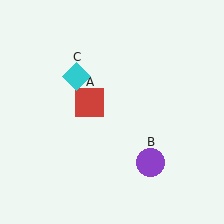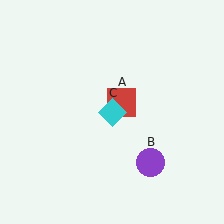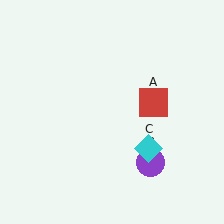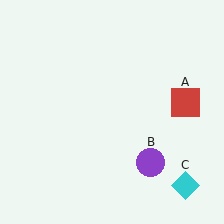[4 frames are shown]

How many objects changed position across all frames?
2 objects changed position: red square (object A), cyan diamond (object C).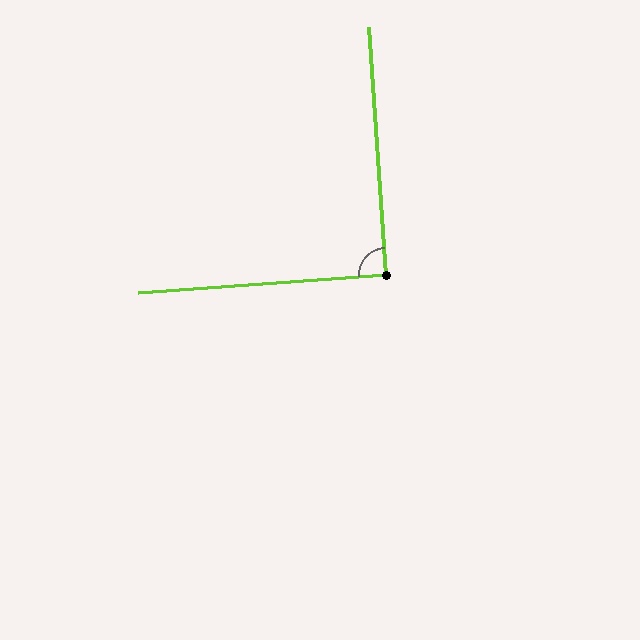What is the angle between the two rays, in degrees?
Approximately 90 degrees.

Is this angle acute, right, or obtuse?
It is approximately a right angle.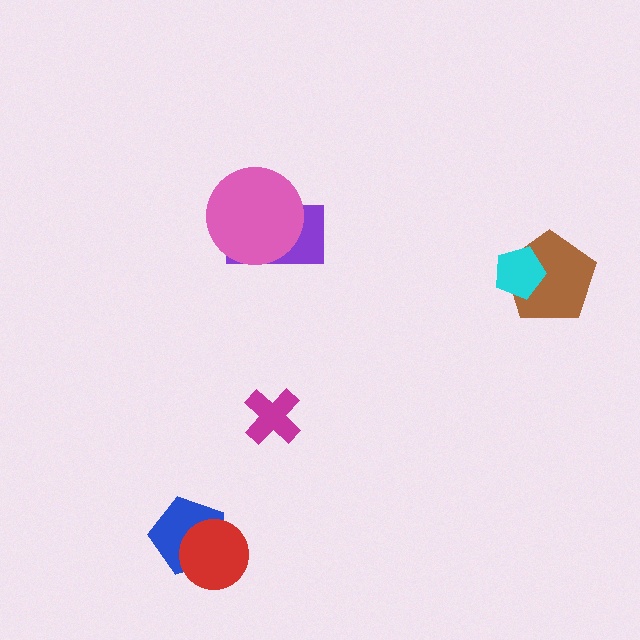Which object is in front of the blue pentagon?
The red circle is in front of the blue pentagon.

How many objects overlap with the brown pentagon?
1 object overlaps with the brown pentagon.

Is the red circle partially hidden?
No, no other shape covers it.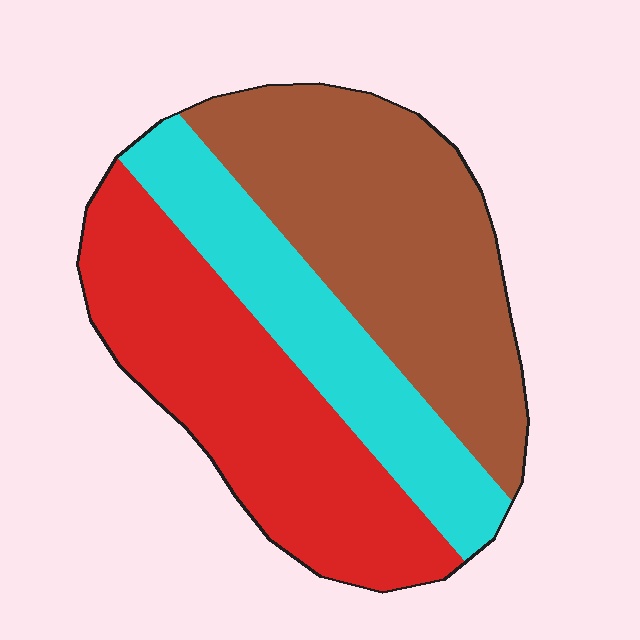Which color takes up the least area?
Cyan, at roughly 25%.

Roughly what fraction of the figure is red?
Red covers around 35% of the figure.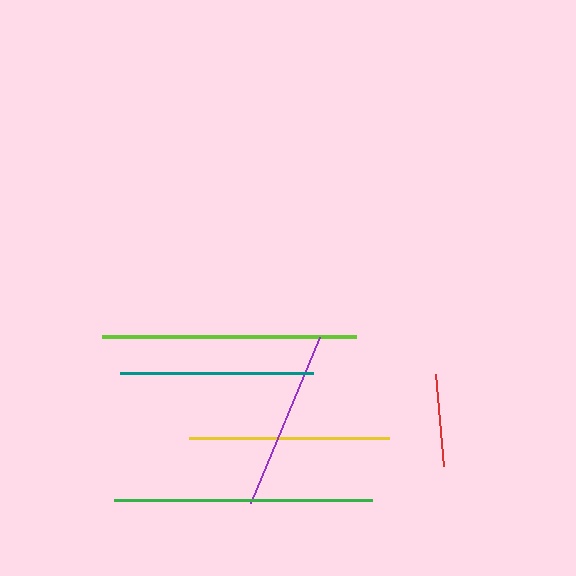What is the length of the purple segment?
The purple segment is approximately 179 pixels long.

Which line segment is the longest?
The green line is the longest at approximately 258 pixels.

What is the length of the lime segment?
The lime segment is approximately 253 pixels long.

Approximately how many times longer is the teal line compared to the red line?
The teal line is approximately 2.1 times the length of the red line.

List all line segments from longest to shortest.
From longest to shortest: green, lime, yellow, teal, purple, red.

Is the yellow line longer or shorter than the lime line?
The lime line is longer than the yellow line.